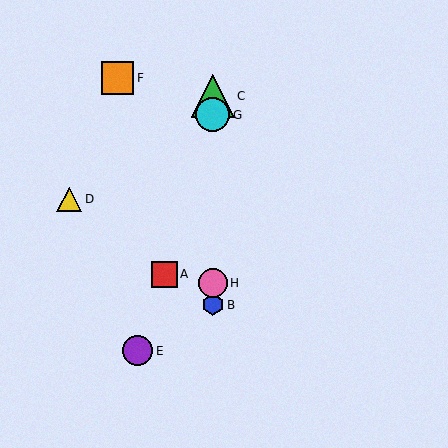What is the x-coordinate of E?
Object E is at x≈138.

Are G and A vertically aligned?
No, G is at x≈213 and A is at x≈165.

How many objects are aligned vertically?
4 objects (B, C, G, H) are aligned vertically.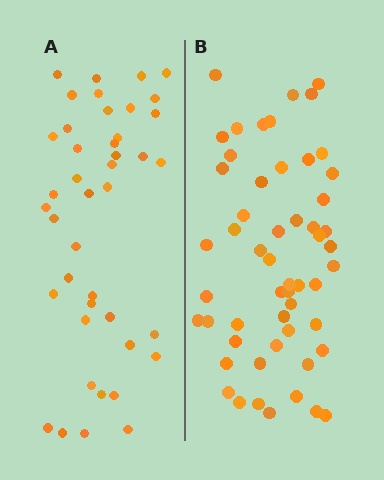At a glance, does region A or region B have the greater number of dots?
Region B (the right region) has more dots.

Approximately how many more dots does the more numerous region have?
Region B has roughly 12 or so more dots than region A.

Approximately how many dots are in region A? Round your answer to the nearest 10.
About 40 dots. (The exact count is 42, which rounds to 40.)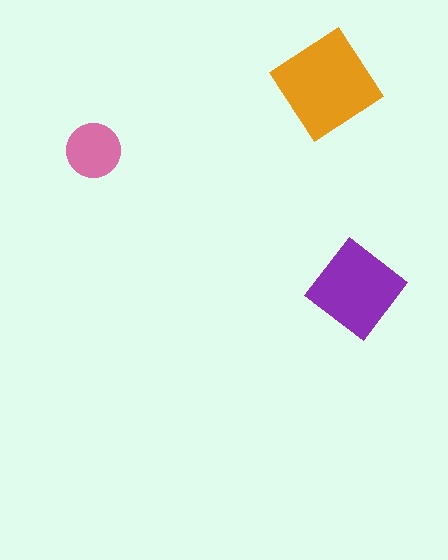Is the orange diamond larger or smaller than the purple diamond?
Larger.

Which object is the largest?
The orange diamond.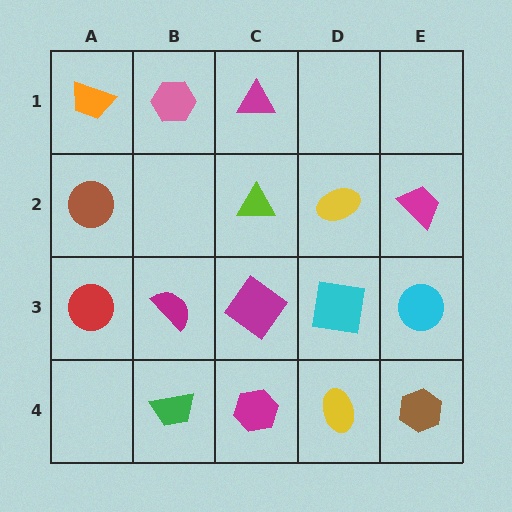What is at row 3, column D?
A cyan square.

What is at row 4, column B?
A green trapezoid.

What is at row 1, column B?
A pink hexagon.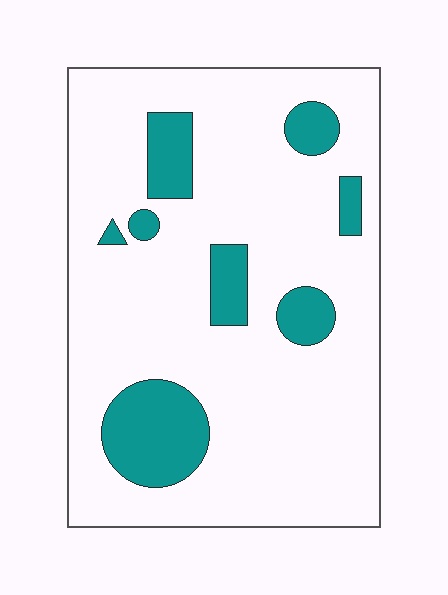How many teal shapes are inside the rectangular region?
8.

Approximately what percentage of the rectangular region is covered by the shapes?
Approximately 15%.